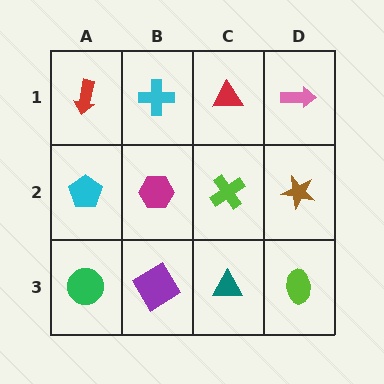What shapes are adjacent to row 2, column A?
A red arrow (row 1, column A), a green circle (row 3, column A), a magenta hexagon (row 2, column B).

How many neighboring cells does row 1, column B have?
3.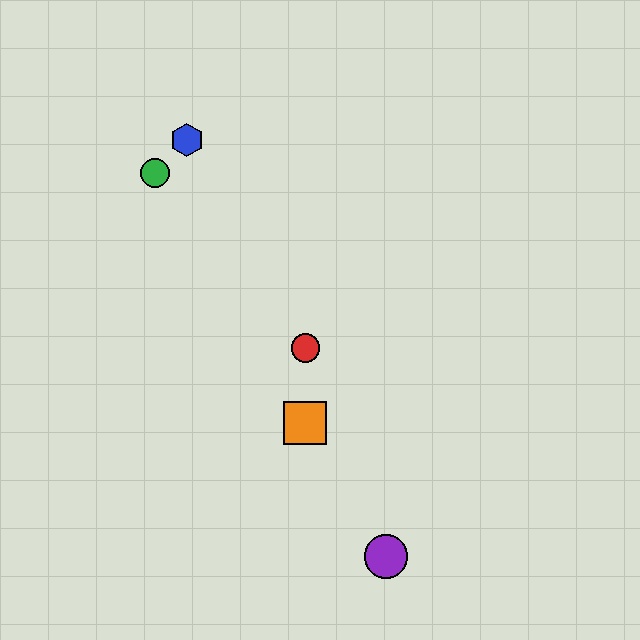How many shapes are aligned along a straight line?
4 shapes (the green circle, the yellow hexagon, the purple circle, the orange square) are aligned along a straight line.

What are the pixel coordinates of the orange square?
The orange square is at (305, 423).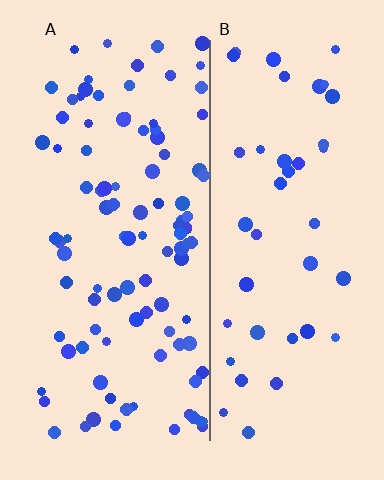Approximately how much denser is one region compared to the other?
Approximately 2.4× — region A over region B.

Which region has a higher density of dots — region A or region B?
A (the left).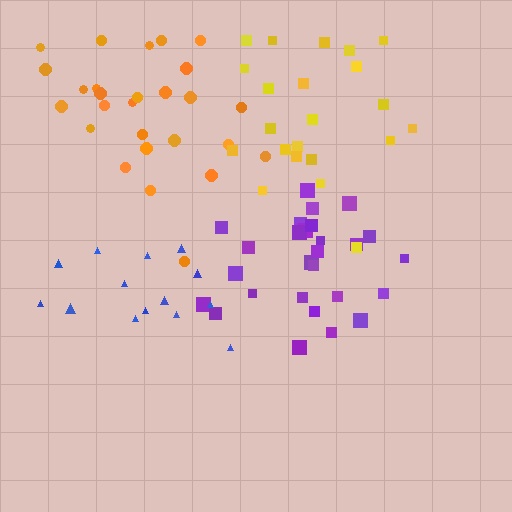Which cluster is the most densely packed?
Purple.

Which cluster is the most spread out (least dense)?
Yellow.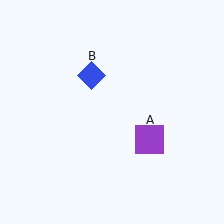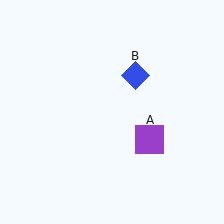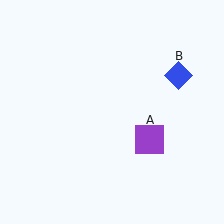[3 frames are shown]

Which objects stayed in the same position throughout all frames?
Purple square (object A) remained stationary.